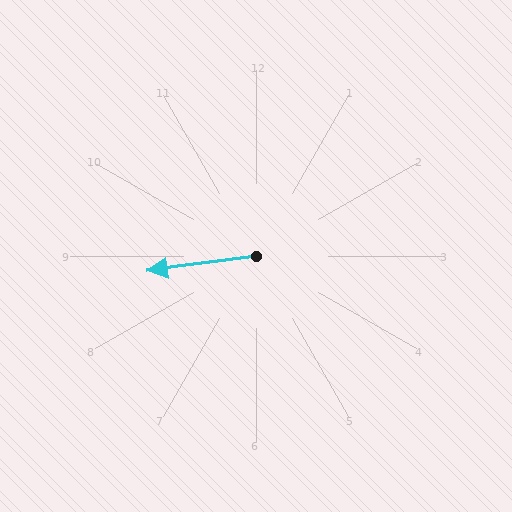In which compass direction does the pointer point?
West.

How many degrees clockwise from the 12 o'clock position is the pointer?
Approximately 262 degrees.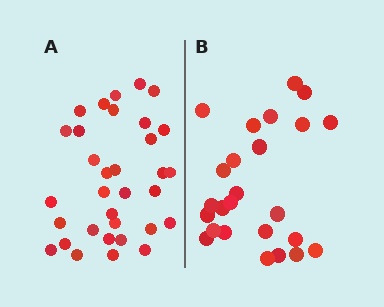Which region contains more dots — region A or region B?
Region A (the left region) has more dots.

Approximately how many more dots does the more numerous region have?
Region A has roughly 8 or so more dots than region B.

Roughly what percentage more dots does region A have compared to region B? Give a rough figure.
About 30% more.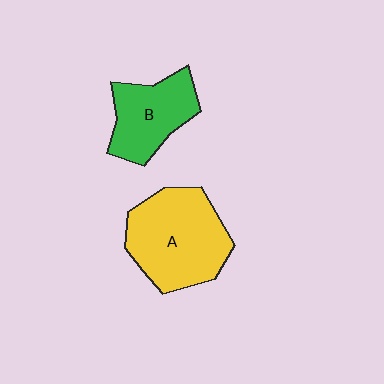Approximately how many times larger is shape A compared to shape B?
Approximately 1.5 times.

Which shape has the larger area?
Shape A (yellow).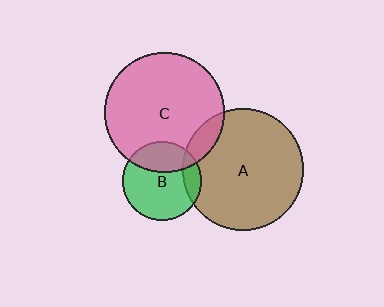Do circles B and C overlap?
Yes.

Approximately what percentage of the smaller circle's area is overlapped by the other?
Approximately 30%.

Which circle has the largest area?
Circle A (brown).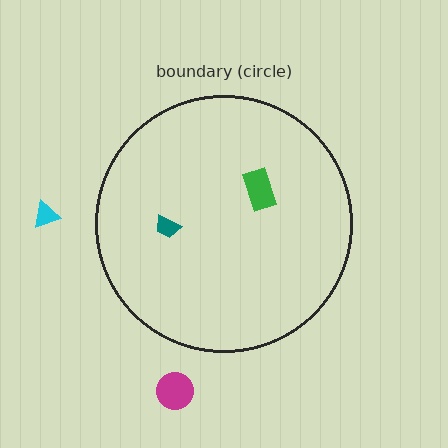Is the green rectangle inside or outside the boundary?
Inside.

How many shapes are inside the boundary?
2 inside, 2 outside.